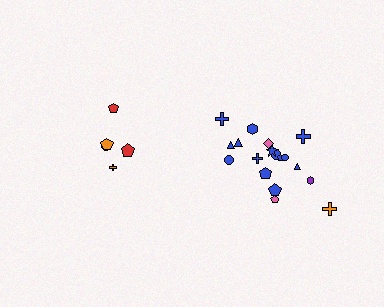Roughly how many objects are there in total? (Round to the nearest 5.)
Roughly 25 objects in total.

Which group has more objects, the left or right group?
The right group.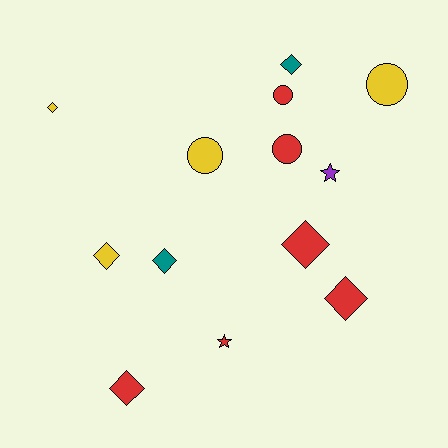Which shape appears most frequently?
Diamond, with 7 objects.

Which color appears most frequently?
Red, with 6 objects.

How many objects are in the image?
There are 13 objects.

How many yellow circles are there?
There are 2 yellow circles.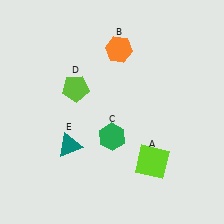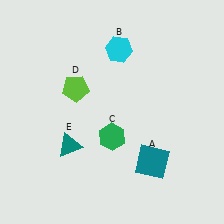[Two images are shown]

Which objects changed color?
A changed from lime to teal. B changed from orange to cyan.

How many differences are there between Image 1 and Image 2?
There are 2 differences between the two images.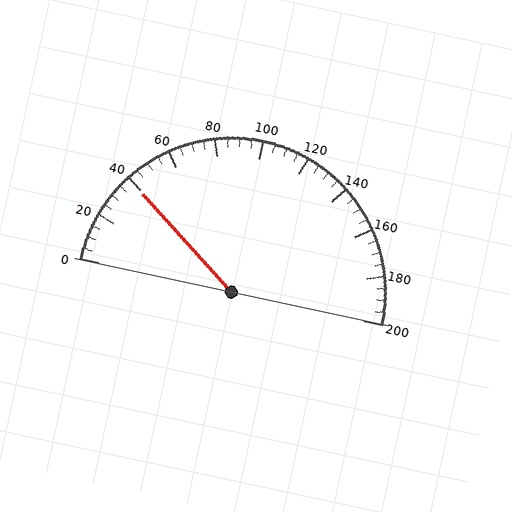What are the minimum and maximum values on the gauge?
The gauge ranges from 0 to 200.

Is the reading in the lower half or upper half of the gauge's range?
The reading is in the lower half of the range (0 to 200).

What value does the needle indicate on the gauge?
The needle indicates approximately 40.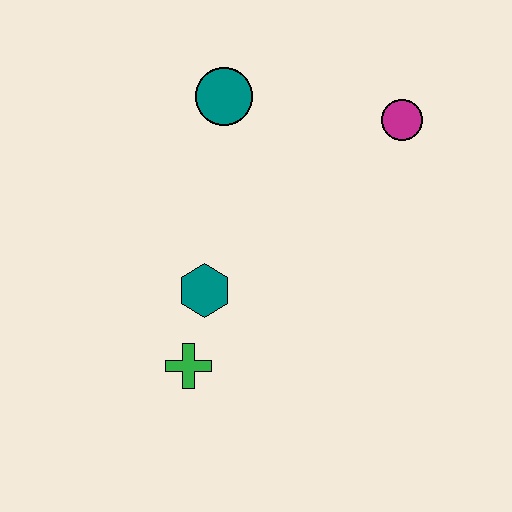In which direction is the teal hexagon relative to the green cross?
The teal hexagon is above the green cross.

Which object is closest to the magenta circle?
The teal circle is closest to the magenta circle.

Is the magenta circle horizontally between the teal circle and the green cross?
No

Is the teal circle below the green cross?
No